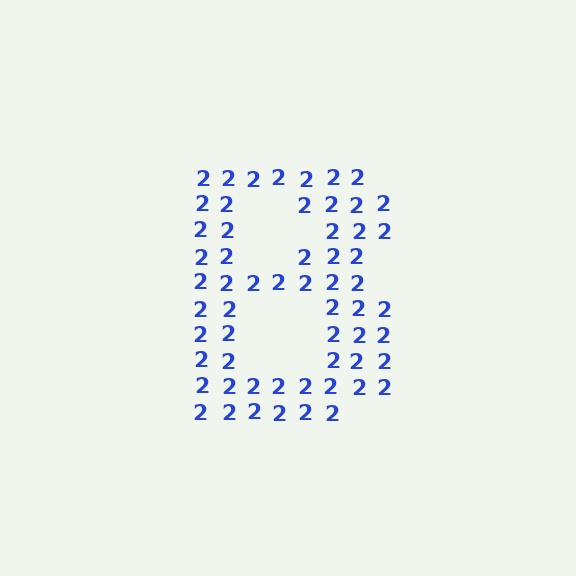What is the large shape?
The large shape is the letter B.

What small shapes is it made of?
It is made of small digit 2's.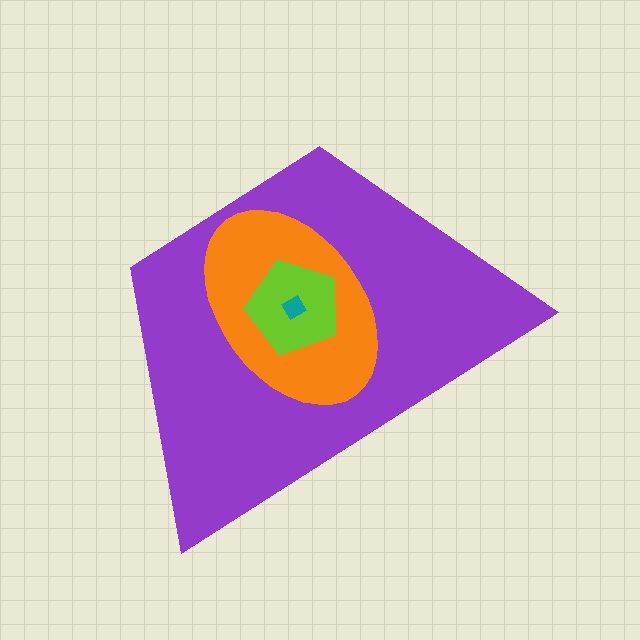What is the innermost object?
The teal diamond.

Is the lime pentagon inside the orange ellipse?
Yes.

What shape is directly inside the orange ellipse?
The lime pentagon.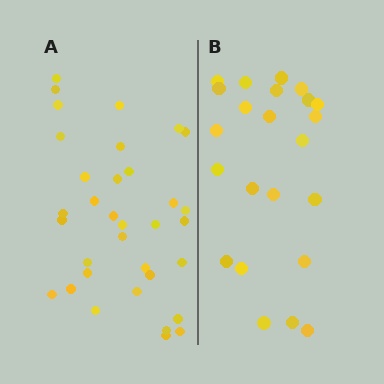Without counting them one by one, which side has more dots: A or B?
Region A (the left region) has more dots.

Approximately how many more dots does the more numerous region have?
Region A has roughly 12 or so more dots than region B.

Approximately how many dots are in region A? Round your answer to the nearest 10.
About 30 dots. (The exact count is 34, which rounds to 30.)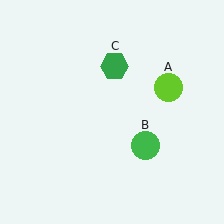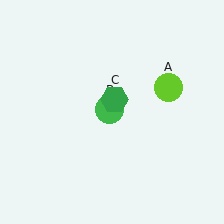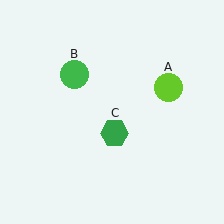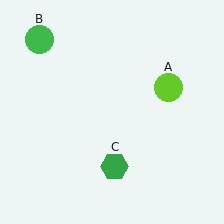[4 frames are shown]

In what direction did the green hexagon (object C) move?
The green hexagon (object C) moved down.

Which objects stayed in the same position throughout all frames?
Lime circle (object A) remained stationary.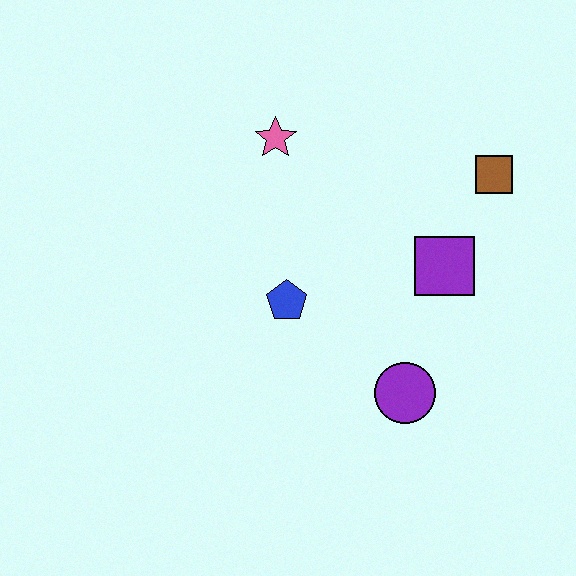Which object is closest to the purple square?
The brown square is closest to the purple square.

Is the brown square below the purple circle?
No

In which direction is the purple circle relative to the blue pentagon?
The purple circle is to the right of the blue pentagon.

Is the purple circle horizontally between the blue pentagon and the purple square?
Yes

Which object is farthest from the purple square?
The pink star is farthest from the purple square.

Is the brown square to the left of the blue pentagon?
No